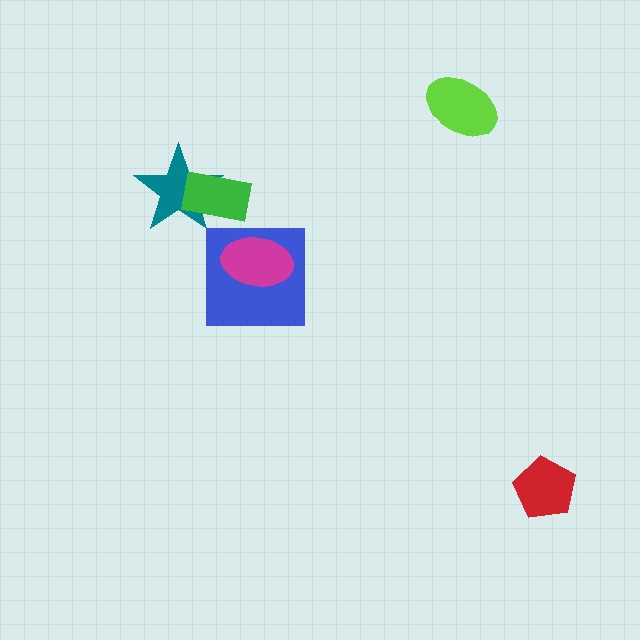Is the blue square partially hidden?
Yes, it is partially covered by another shape.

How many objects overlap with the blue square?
1 object overlaps with the blue square.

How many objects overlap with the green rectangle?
1 object overlaps with the green rectangle.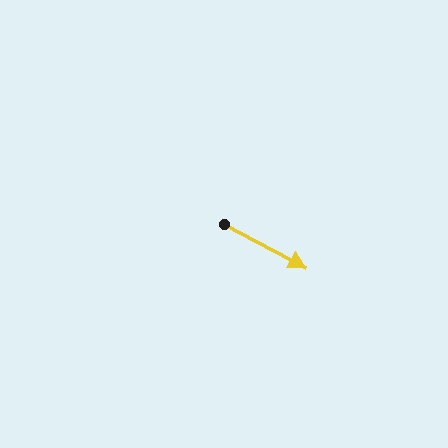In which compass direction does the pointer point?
Southeast.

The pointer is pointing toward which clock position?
Roughly 4 o'clock.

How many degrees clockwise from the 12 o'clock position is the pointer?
Approximately 118 degrees.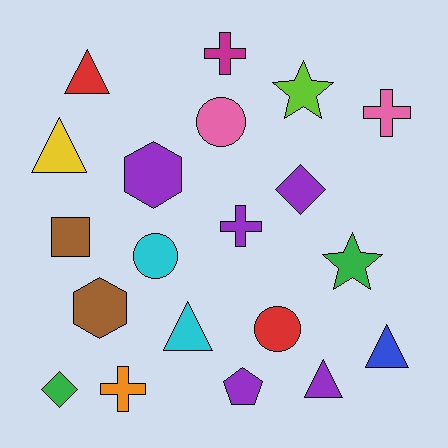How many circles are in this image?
There are 3 circles.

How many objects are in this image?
There are 20 objects.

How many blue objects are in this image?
There is 1 blue object.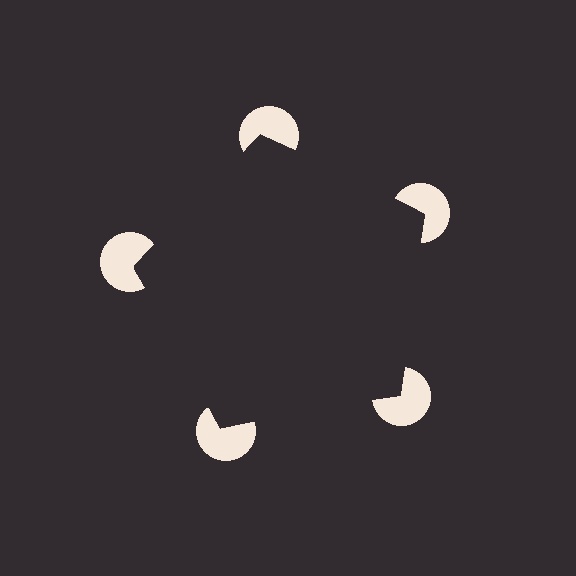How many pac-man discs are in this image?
There are 5 — one at each vertex of the illusory pentagon.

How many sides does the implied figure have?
5 sides.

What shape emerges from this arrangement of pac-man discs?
An illusory pentagon — its edges are inferred from the aligned wedge cuts in the pac-man discs, not physically drawn.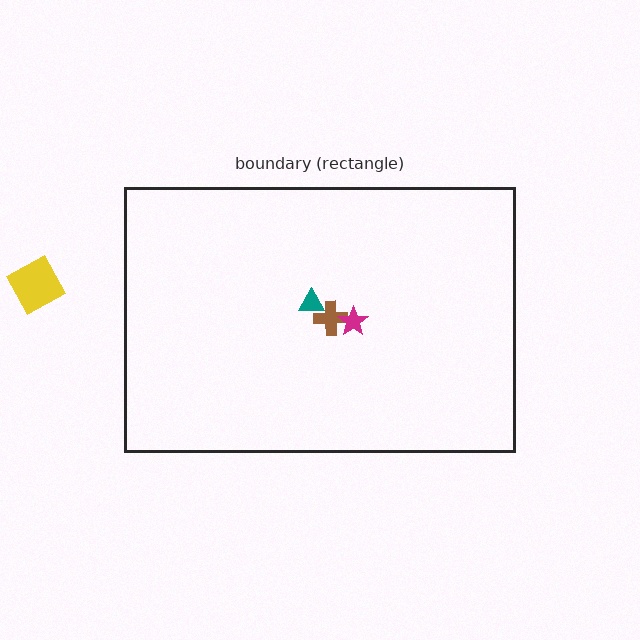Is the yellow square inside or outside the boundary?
Outside.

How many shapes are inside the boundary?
3 inside, 1 outside.